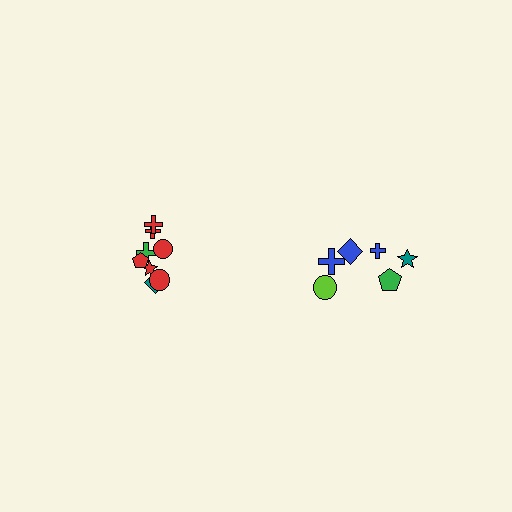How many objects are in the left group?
There are 8 objects.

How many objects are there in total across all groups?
There are 14 objects.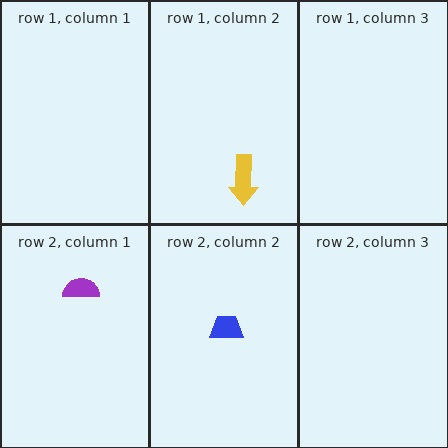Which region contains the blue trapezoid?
The row 2, column 2 region.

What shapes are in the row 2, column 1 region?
The purple semicircle.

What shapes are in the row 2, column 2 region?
The blue trapezoid.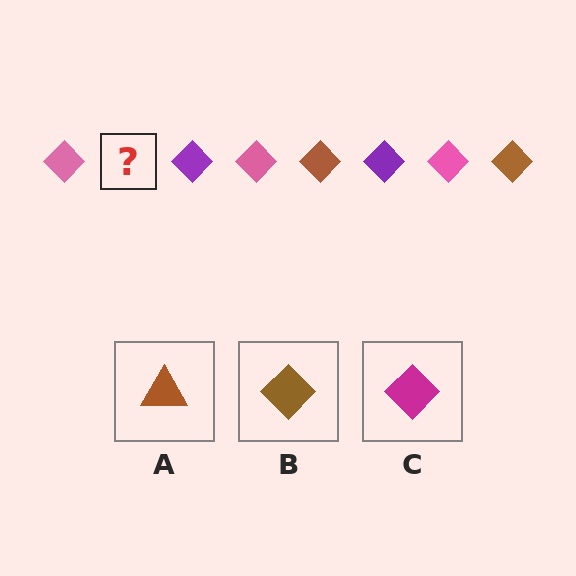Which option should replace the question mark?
Option B.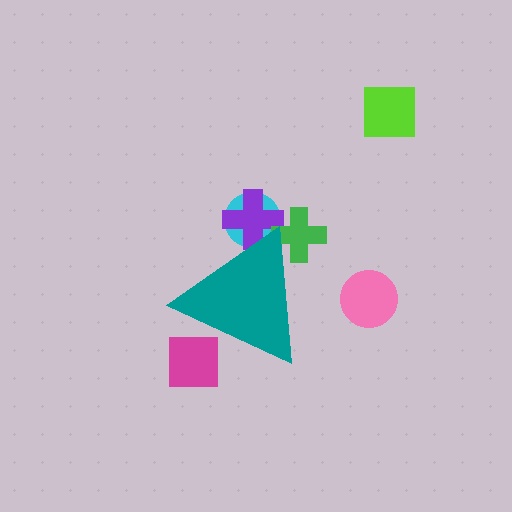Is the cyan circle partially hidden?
Yes, the cyan circle is partially hidden behind the teal triangle.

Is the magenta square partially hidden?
Yes, the magenta square is partially hidden behind the teal triangle.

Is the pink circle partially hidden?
No, the pink circle is fully visible.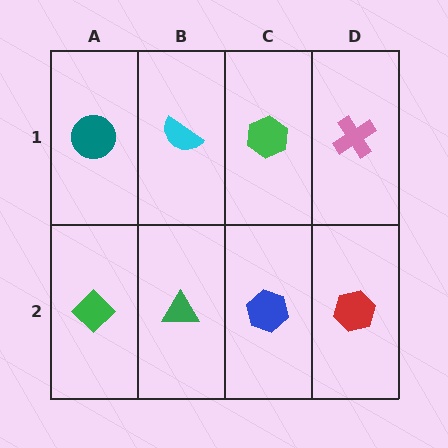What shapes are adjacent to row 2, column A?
A teal circle (row 1, column A), a green triangle (row 2, column B).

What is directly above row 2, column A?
A teal circle.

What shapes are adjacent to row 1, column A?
A green diamond (row 2, column A), a cyan semicircle (row 1, column B).